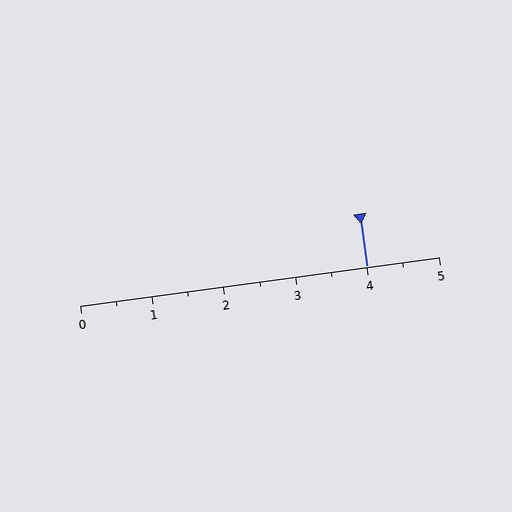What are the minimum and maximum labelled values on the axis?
The axis runs from 0 to 5.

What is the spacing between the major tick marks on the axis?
The major ticks are spaced 1 apart.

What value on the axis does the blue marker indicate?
The marker indicates approximately 4.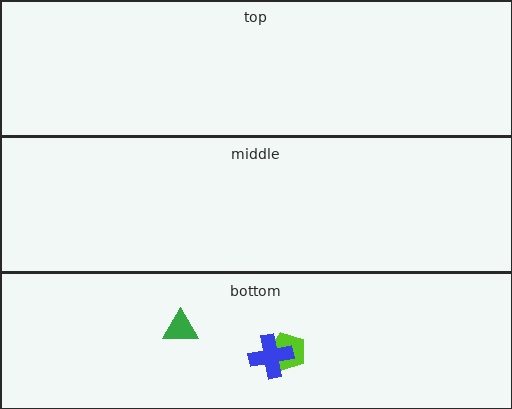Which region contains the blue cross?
The bottom region.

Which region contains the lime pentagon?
The bottom region.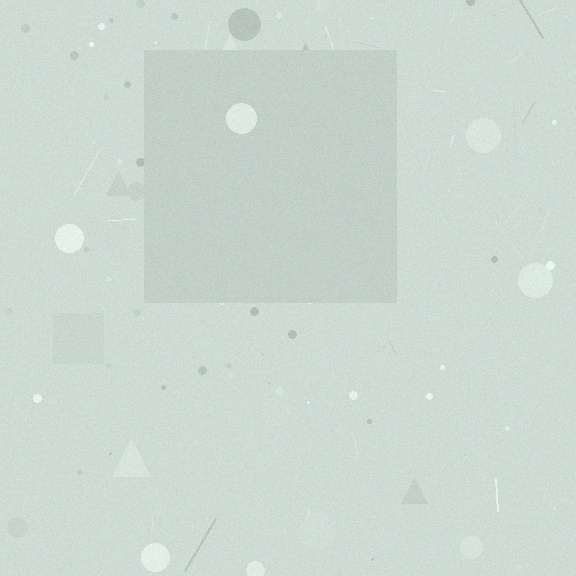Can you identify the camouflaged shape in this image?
The camouflaged shape is a square.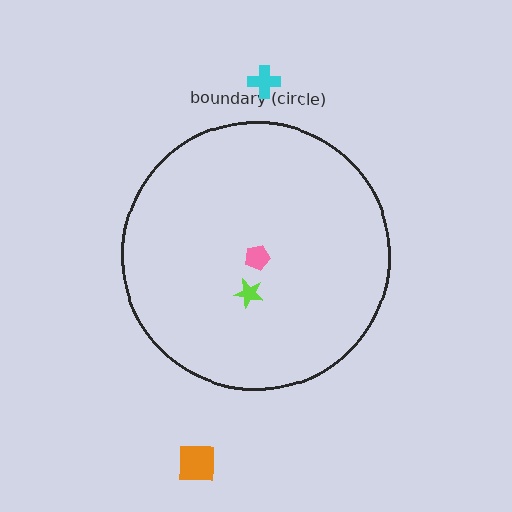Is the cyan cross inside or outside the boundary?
Outside.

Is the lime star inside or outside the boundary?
Inside.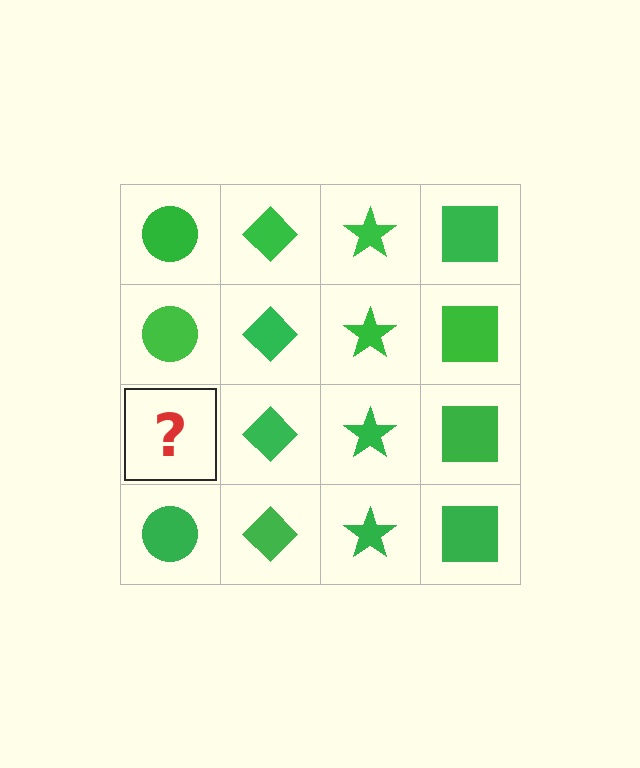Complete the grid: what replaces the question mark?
The question mark should be replaced with a green circle.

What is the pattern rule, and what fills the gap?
The rule is that each column has a consistent shape. The gap should be filled with a green circle.